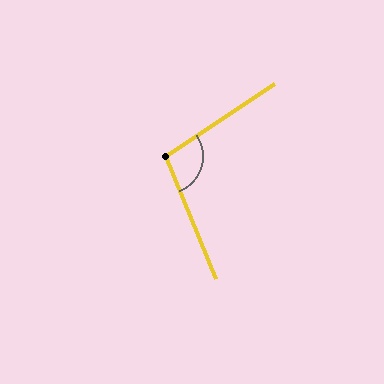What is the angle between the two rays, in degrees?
Approximately 102 degrees.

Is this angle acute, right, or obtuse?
It is obtuse.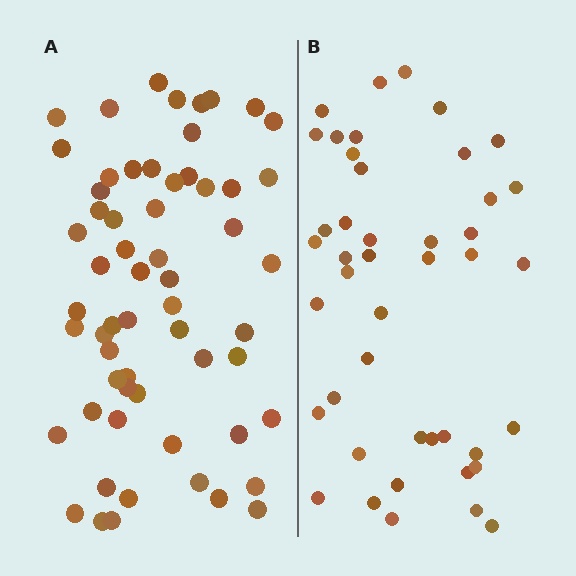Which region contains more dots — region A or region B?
Region A (the left region) has more dots.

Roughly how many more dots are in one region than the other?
Region A has approximately 15 more dots than region B.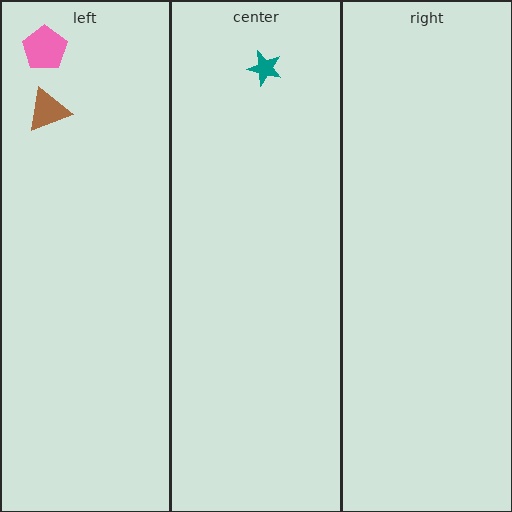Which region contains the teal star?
The center region.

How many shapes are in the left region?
2.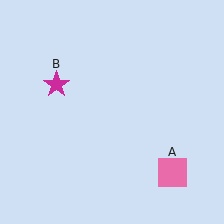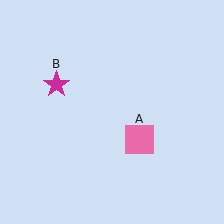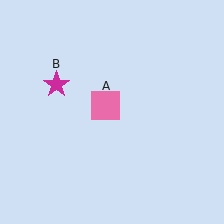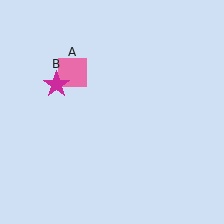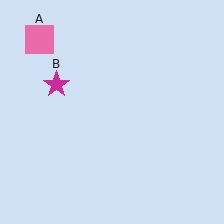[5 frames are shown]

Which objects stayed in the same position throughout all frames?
Magenta star (object B) remained stationary.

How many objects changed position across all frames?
1 object changed position: pink square (object A).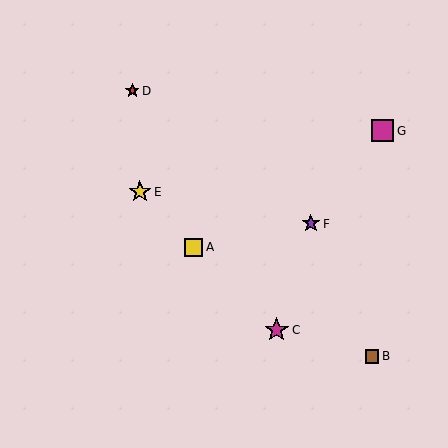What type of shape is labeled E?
Shape E is a yellow star.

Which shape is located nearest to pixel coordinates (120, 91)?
The red star (labeled D) at (132, 91) is nearest to that location.